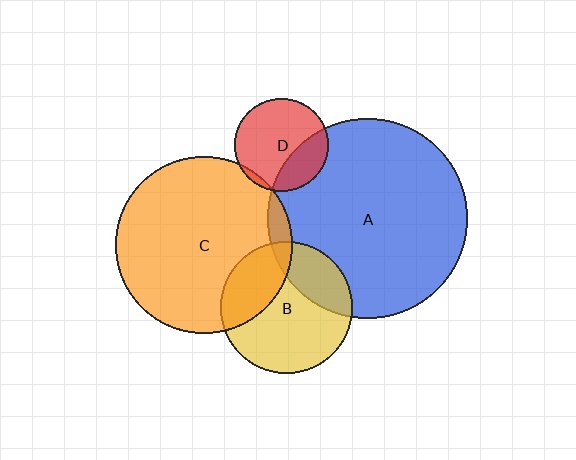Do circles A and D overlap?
Yes.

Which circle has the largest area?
Circle A (blue).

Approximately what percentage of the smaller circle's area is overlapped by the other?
Approximately 30%.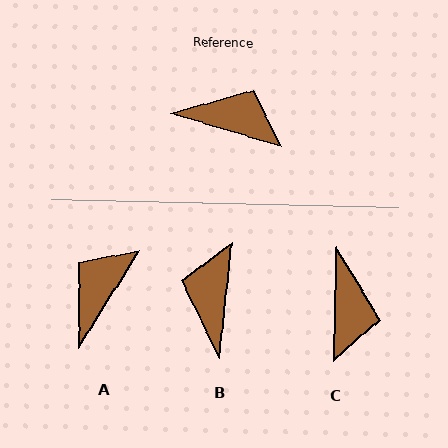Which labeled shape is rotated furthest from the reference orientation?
B, about 101 degrees away.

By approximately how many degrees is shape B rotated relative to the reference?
Approximately 101 degrees counter-clockwise.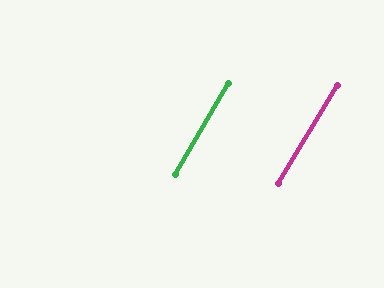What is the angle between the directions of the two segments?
Approximately 1 degree.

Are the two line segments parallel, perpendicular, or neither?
Parallel — their directions differ by only 0.7°.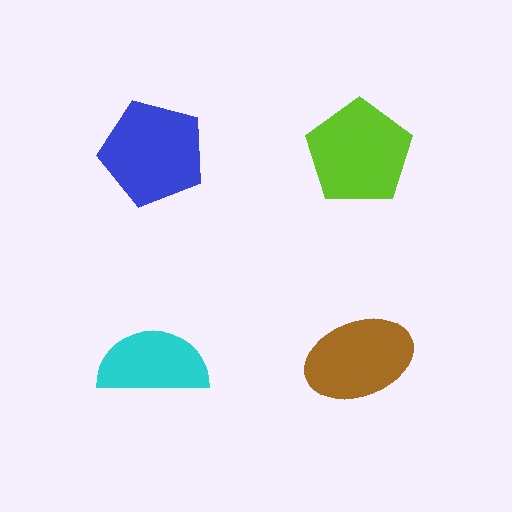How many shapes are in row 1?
2 shapes.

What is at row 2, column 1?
A cyan semicircle.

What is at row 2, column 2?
A brown ellipse.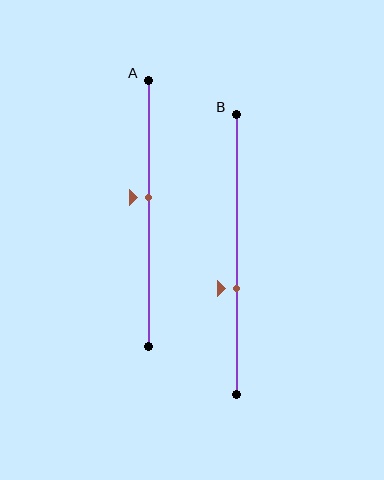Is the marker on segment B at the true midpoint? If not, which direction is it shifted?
No, the marker on segment B is shifted downward by about 12% of the segment length.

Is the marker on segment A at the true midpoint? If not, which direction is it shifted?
No, the marker on segment A is shifted upward by about 6% of the segment length.